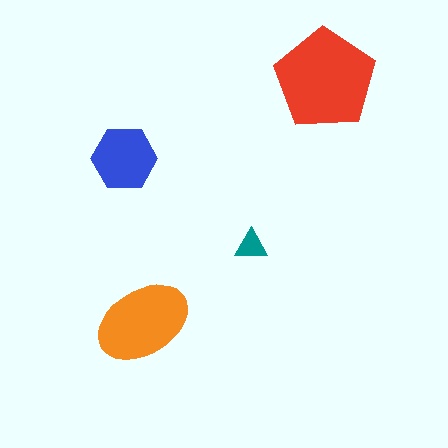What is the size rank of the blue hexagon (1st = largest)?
3rd.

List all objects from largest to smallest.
The red pentagon, the orange ellipse, the blue hexagon, the teal triangle.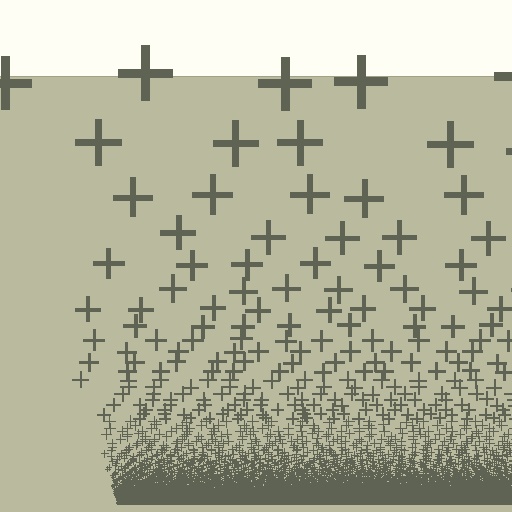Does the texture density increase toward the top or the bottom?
Density increases toward the bottom.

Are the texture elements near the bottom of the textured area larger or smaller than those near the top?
Smaller. The gradient is inverted — elements near the bottom are smaller and denser.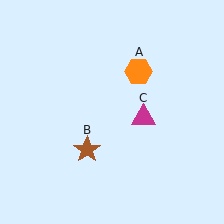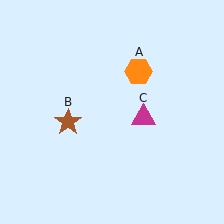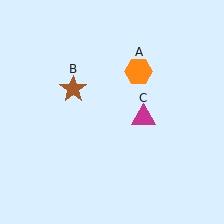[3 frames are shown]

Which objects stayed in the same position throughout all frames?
Orange hexagon (object A) and magenta triangle (object C) remained stationary.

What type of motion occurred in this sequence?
The brown star (object B) rotated clockwise around the center of the scene.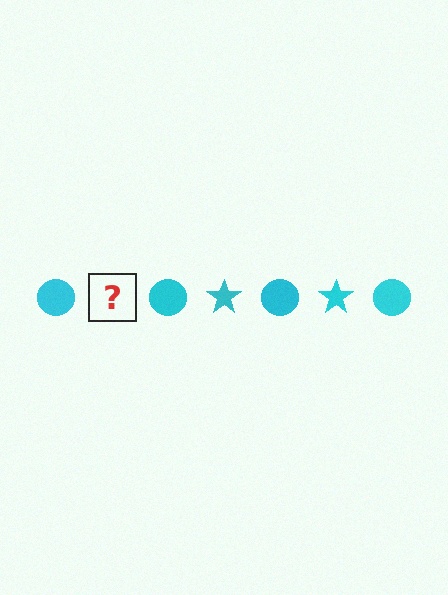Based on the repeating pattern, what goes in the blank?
The blank should be a cyan star.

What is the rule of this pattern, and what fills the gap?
The rule is that the pattern cycles through circle, star shapes in cyan. The gap should be filled with a cyan star.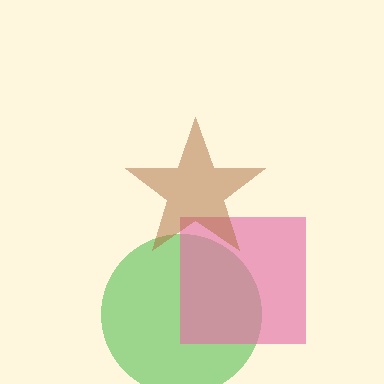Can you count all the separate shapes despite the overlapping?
Yes, there are 3 separate shapes.